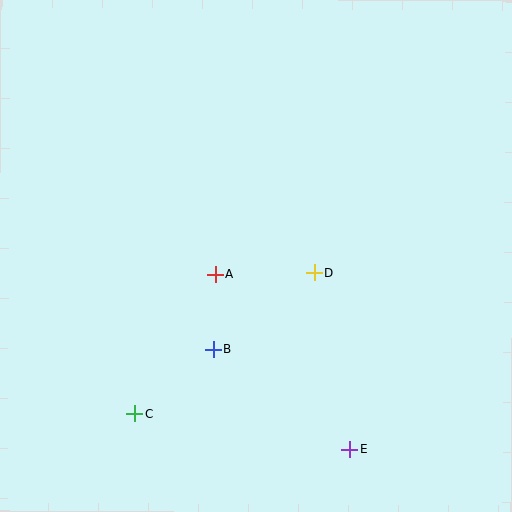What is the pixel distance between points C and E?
The distance between C and E is 218 pixels.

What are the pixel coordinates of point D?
Point D is at (314, 273).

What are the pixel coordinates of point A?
Point A is at (215, 274).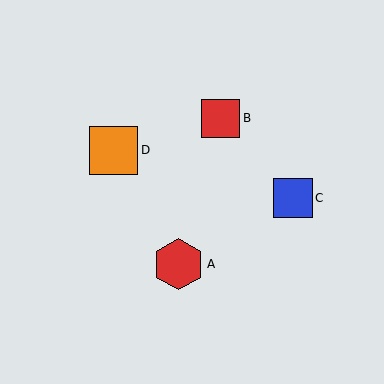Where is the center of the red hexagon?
The center of the red hexagon is at (178, 264).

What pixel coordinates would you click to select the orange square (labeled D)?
Click at (114, 150) to select the orange square D.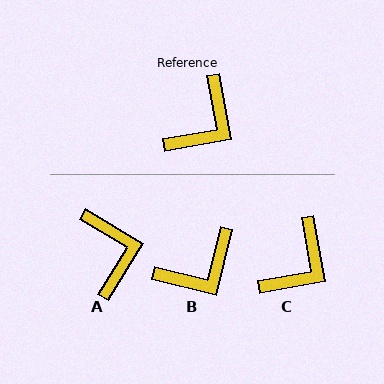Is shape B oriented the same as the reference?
No, it is off by about 24 degrees.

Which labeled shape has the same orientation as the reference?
C.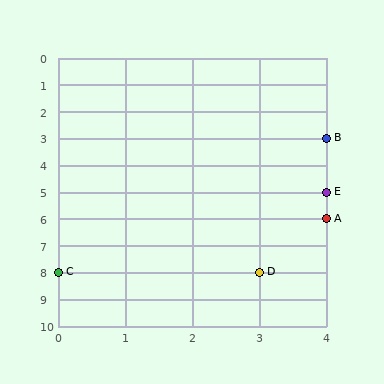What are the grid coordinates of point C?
Point C is at grid coordinates (0, 8).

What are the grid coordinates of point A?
Point A is at grid coordinates (4, 6).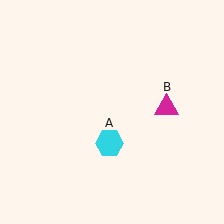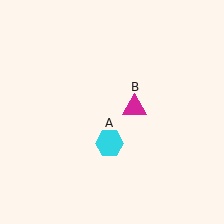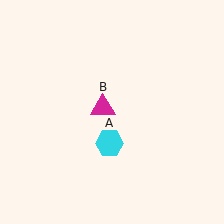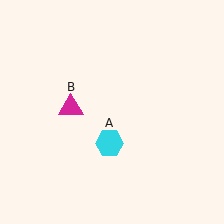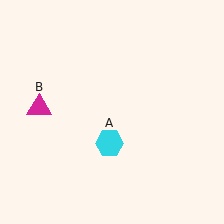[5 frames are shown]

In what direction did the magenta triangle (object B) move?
The magenta triangle (object B) moved left.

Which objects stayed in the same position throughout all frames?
Cyan hexagon (object A) remained stationary.